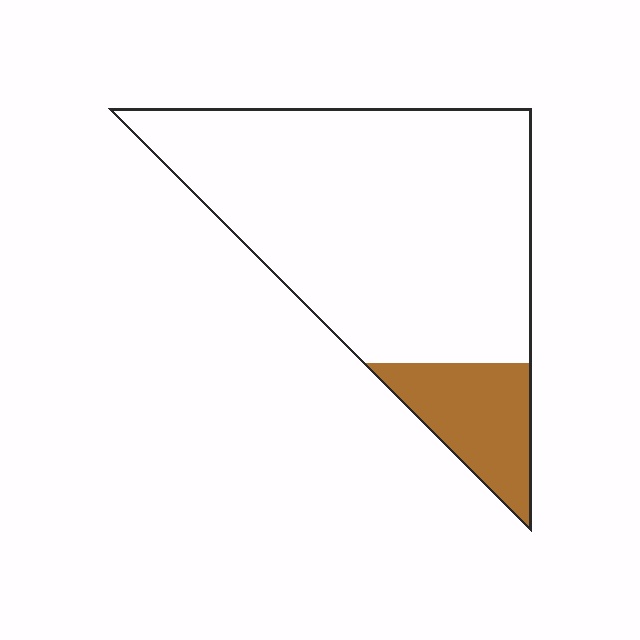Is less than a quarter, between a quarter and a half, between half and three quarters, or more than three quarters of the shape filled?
Less than a quarter.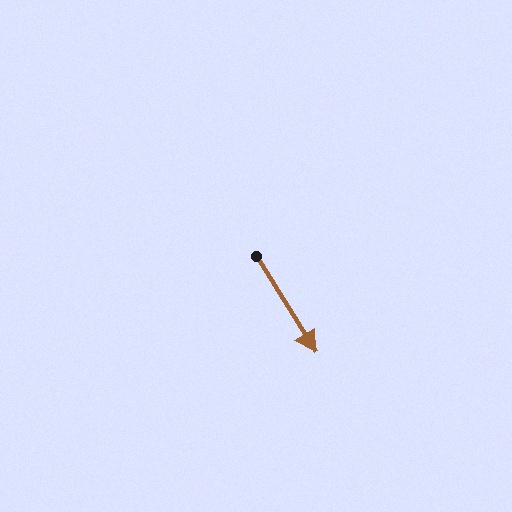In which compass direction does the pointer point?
Southeast.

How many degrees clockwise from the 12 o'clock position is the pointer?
Approximately 148 degrees.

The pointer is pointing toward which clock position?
Roughly 5 o'clock.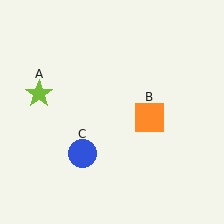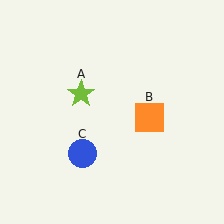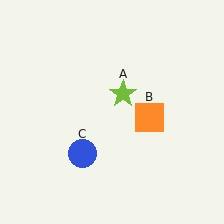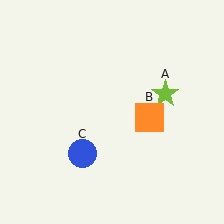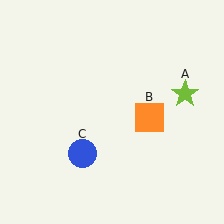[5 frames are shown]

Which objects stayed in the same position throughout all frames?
Orange square (object B) and blue circle (object C) remained stationary.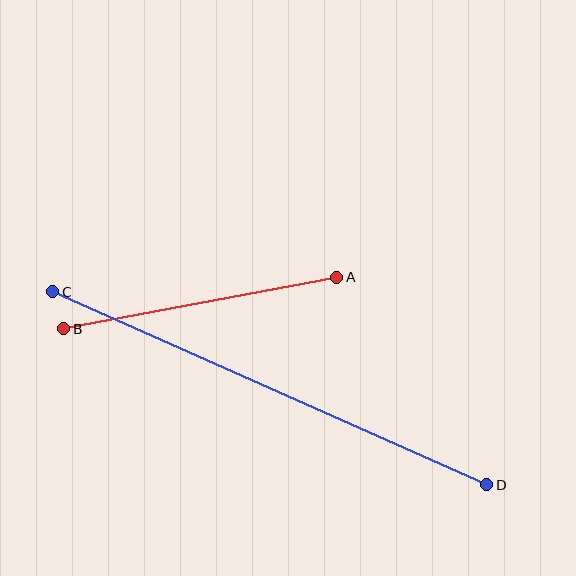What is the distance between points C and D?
The distance is approximately 475 pixels.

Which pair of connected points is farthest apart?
Points C and D are farthest apart.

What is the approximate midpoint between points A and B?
The midpoint is at approximately (200, 303) pixels.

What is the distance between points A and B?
The distance is approximately 278 pixels.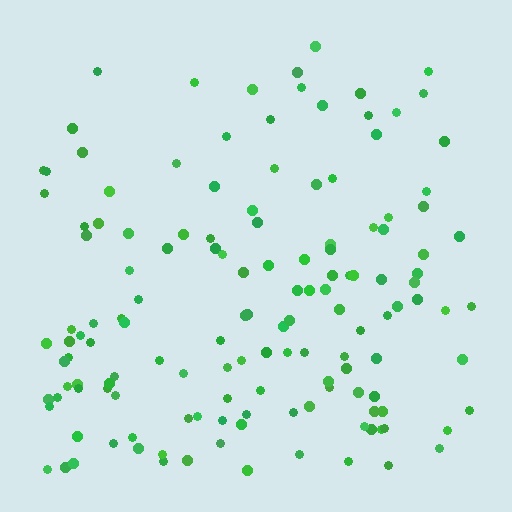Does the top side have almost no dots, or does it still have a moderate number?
Still a moderate number, just noticeably fewer than the bottom.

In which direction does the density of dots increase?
From top to bottom, with the bottom side densest.